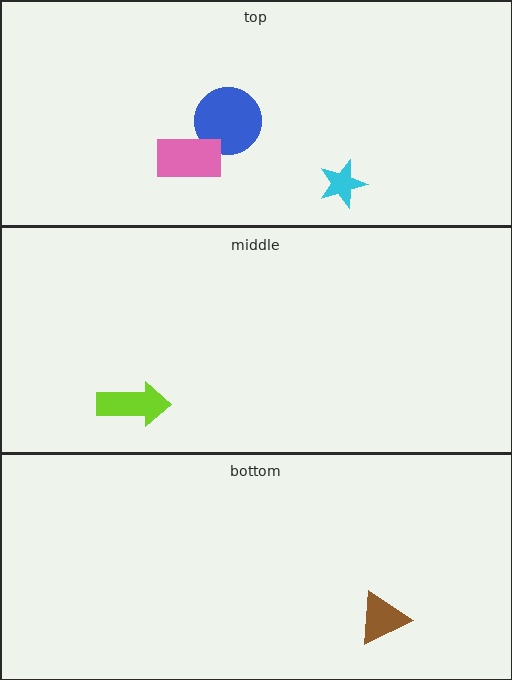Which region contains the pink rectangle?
The top region.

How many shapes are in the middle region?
1.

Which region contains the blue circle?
The top region.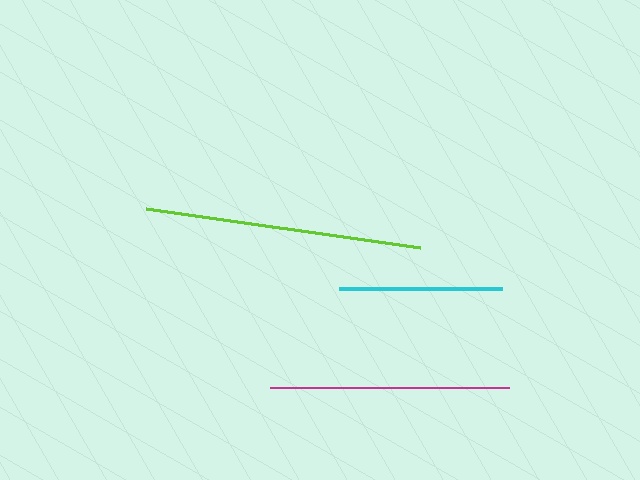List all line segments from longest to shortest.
From longest to shortest: lime, magenta, cyan.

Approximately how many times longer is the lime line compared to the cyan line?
The lime line is approximately 1.7 times the length of the cyan line.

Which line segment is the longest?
The lime line is the longest at approximately 276 pixels.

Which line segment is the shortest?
The cyan line is the shortest at approximately 164 pixels.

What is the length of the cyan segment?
The cyan segment is approximately 164 pixels long.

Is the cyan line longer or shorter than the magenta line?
The magenta line is longer than the cyan line.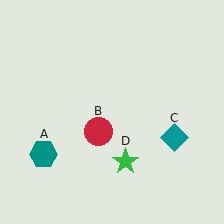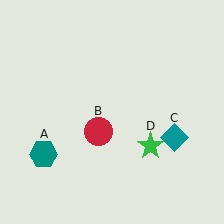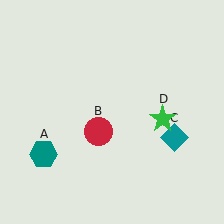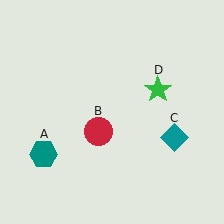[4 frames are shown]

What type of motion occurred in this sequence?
The green star (object D) rotated counterclockwise around the center of the scene.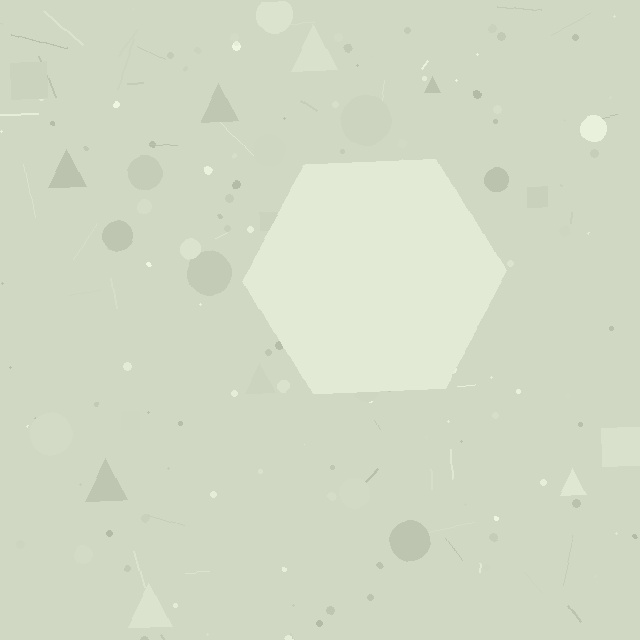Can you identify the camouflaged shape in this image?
The camouflaged shape is a hexagon.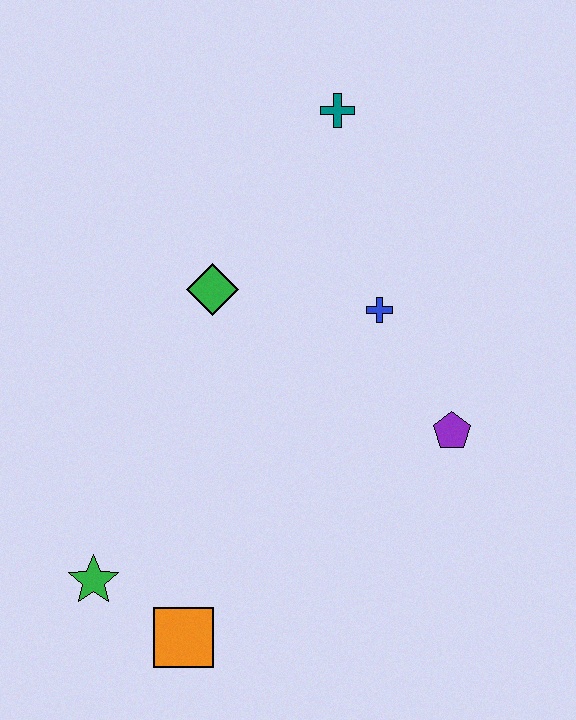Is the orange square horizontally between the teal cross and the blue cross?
No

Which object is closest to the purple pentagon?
The blue cross is closest to the purple pentagon.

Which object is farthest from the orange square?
The teal cross is farthest from the orange square.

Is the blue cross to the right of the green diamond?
Yes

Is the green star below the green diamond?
Yes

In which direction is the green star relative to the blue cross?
The green star is to the left of the blue cross.